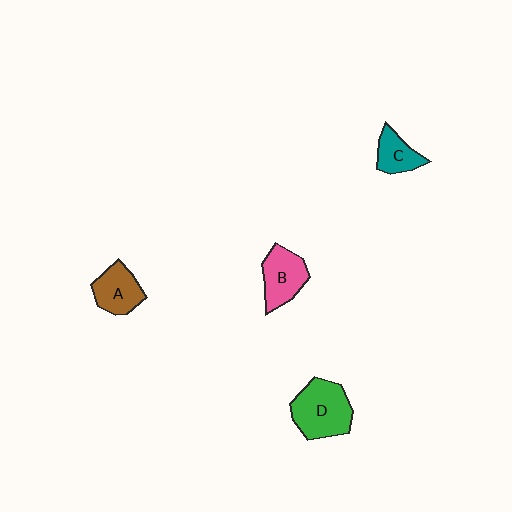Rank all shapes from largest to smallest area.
From largest to smallest: D (green), B (pink), A (brown), C (teal).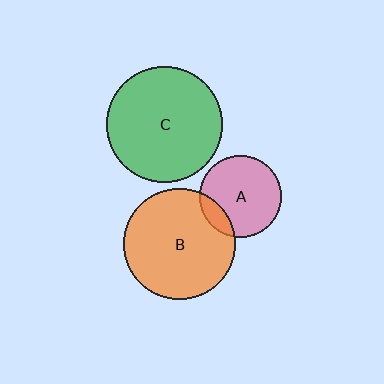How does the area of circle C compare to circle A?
Approximately 2.0 times.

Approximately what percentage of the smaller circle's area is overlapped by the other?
Approximately 15%.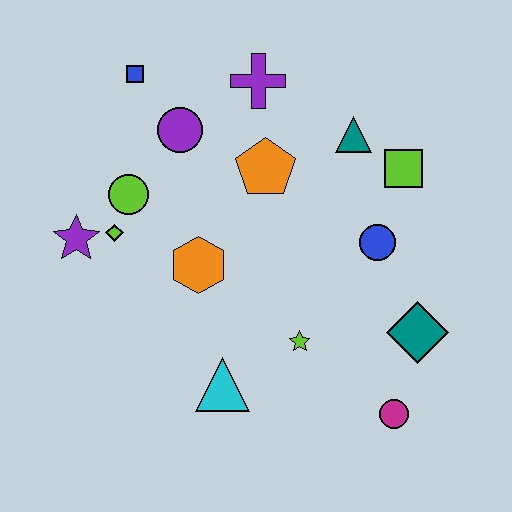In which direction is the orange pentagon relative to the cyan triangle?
The orange pentagon is above the cyan triangle.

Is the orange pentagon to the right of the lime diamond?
Yes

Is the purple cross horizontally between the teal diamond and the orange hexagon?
Yes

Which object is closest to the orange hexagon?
The lime diamond is closest to the orange hexagon.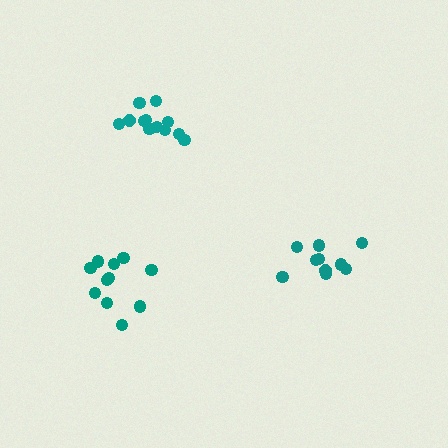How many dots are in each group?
Group 1: 10 dots, Group 2: 12 dots, Group 3: 11 dots (33 total).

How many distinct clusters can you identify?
There are 3 distinct clusters.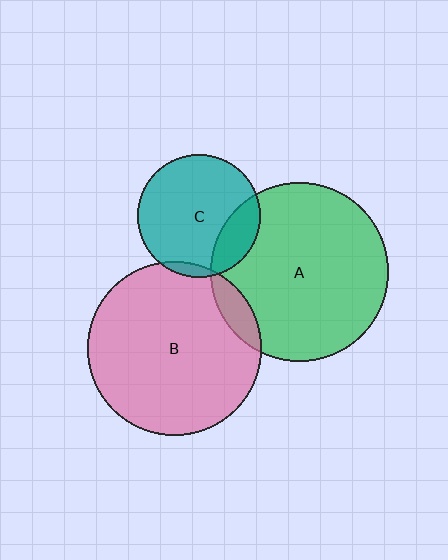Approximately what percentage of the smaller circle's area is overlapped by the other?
Approximately 10%.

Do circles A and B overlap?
Yes.